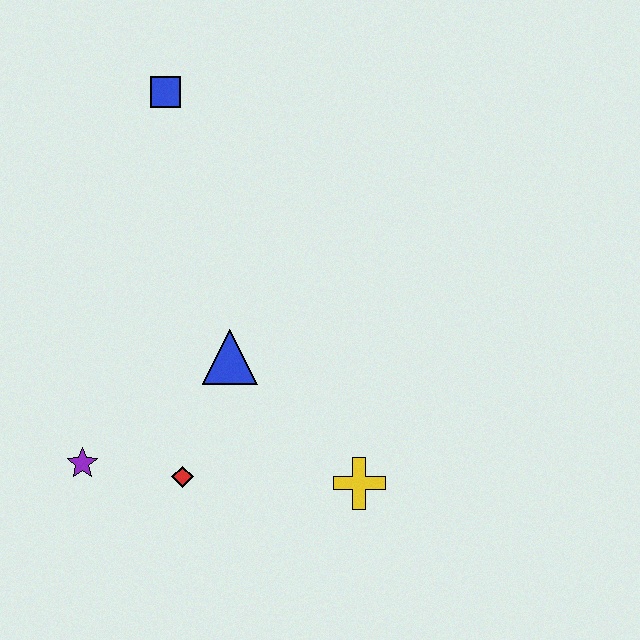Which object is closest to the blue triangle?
The red diamond is closest to the blue triangle.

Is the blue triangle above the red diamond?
Yes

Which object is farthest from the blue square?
The yellow cross is farthest from the blue square.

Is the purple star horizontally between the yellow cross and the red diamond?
No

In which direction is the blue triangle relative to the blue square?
The blue triangle is below the blue square.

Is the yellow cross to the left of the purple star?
No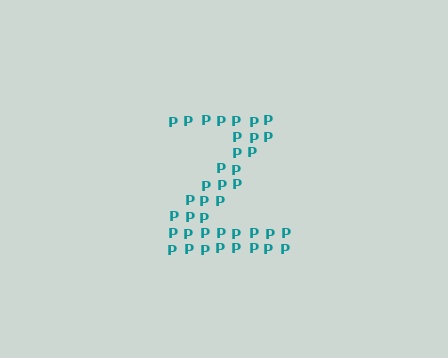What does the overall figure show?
The overall figure shows the letter Z.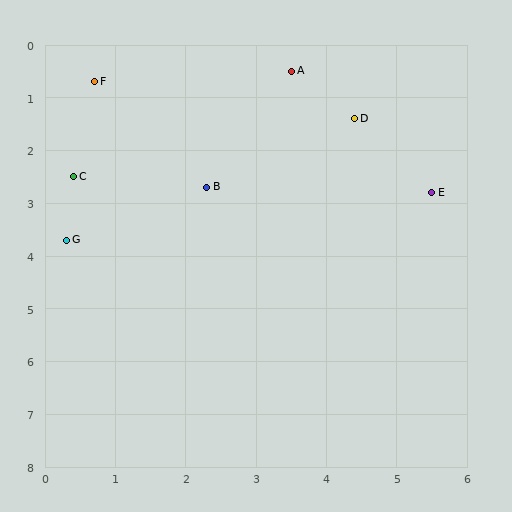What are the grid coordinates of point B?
Point B is at approximately (2.3, 2.7).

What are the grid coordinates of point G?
Point G is at approximately (0.3, 3.7).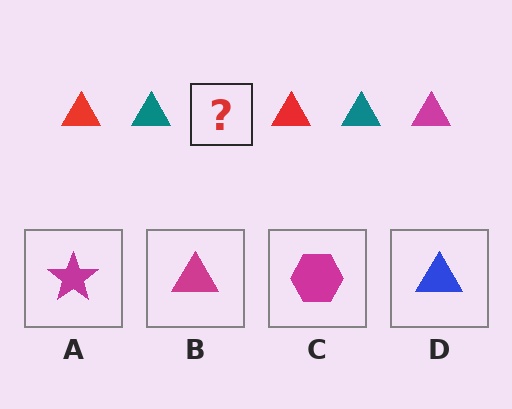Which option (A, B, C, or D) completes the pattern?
B.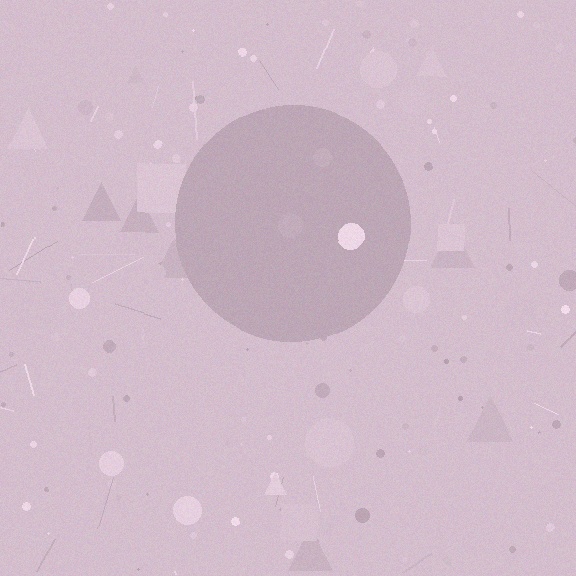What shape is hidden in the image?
A circle is hidden in the image.